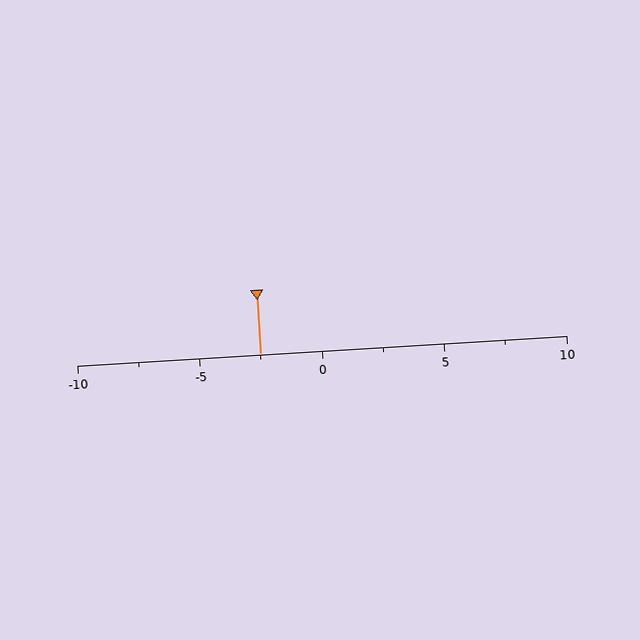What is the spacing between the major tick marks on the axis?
The major ticks are spaced 5 apart.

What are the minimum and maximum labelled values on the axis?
The axis runs from -10 to 10.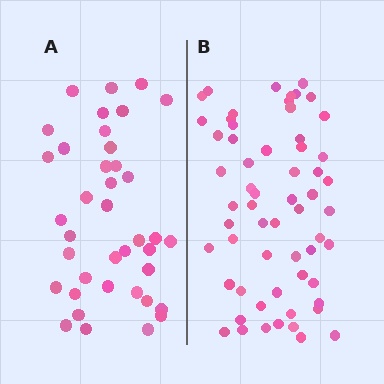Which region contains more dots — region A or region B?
Region B (the right region) has more dots.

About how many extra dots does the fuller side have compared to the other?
Region B has approximately 20 more dots than region A.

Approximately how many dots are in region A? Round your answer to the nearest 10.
About 40 dots. (The exact count is 39, which rounds to 40.)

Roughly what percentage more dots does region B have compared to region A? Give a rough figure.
About 55% more.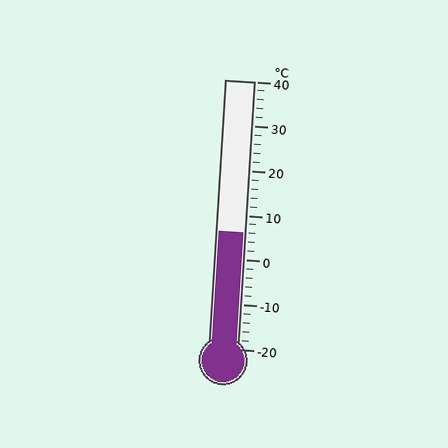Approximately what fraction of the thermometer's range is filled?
The thermometer is filled to approximately 45% of its range.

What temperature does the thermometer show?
The thermometer shows approximately 6°C.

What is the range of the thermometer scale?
The thermometer scale ranges from -20°C to 40°C.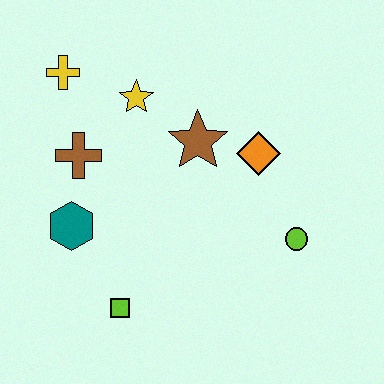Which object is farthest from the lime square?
The yellow cross is farthest from the lime square.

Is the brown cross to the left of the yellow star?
Yes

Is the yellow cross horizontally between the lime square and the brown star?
No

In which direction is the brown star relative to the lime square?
The brown star is above the lime square.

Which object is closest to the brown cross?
The teal hexagon is closest to the brown cross.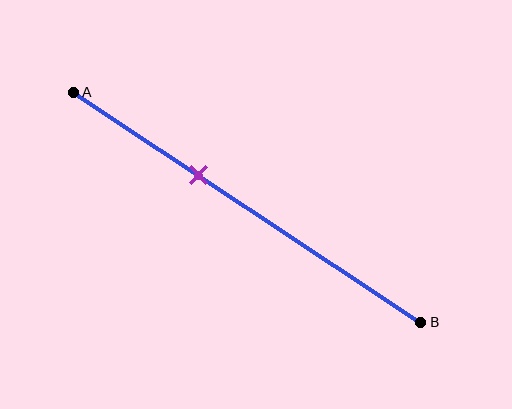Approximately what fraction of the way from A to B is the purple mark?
The purple mark is approximately 35% of the way from A to B.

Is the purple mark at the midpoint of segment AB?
No, the mark is at about 35% from A, not at the 50% midpoint.